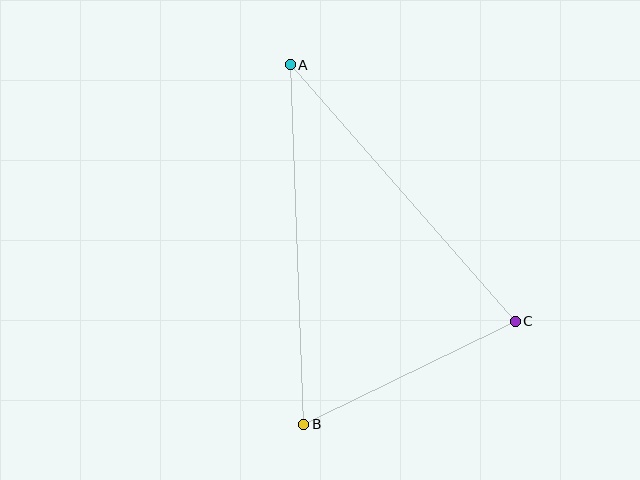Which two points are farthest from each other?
Points A and B are farthest from each other.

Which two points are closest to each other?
Points B and C are closest to each other.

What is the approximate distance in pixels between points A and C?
The distance between A and C is approximately 341 pixels.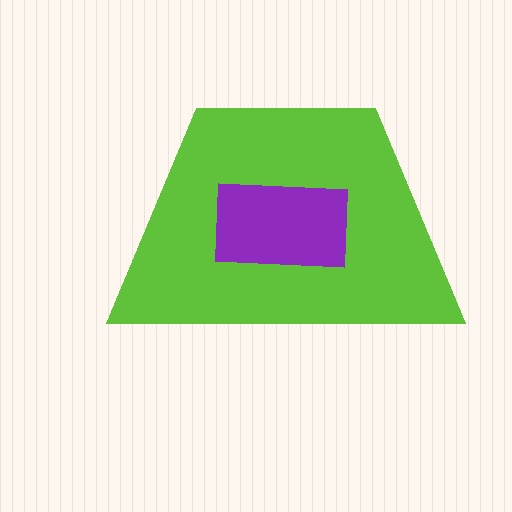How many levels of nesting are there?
2.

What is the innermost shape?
The purple rectangle.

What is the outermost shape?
The lime trapezoid.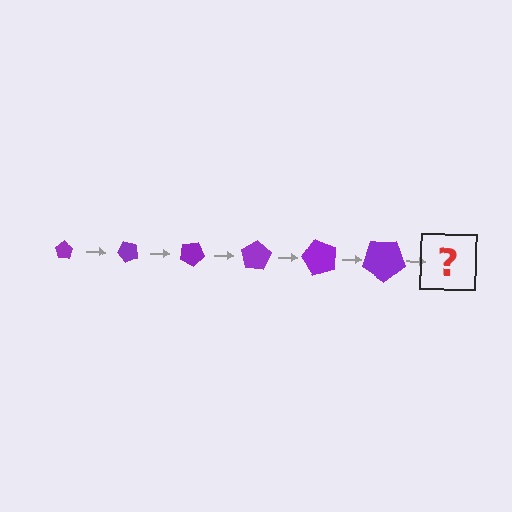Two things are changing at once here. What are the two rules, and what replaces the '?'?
The two rules are that the pentagon grows larger each step and it rotates 50 degrees each step. The '?' should be a pentagon, larger than the previous one and rotated 300 degrees from the start.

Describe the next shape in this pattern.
It should be a pentagon, larger than the previous one and rotated 300 degrees from the start.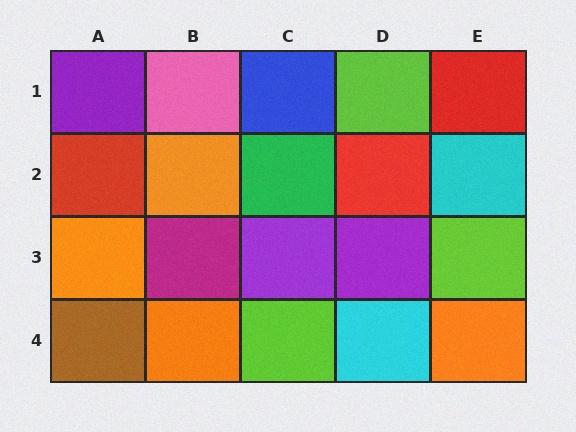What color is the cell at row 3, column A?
Orange.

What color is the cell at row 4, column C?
Lime.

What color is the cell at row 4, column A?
Brown.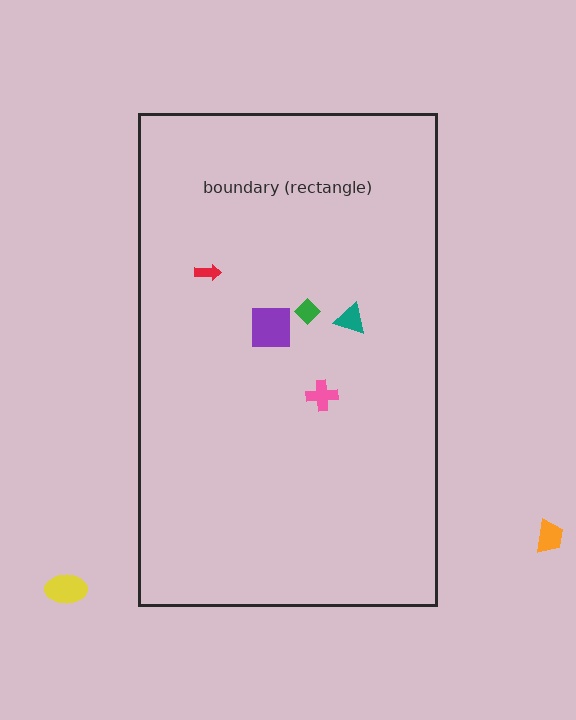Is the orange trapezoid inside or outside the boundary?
Outside.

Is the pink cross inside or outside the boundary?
Inside.